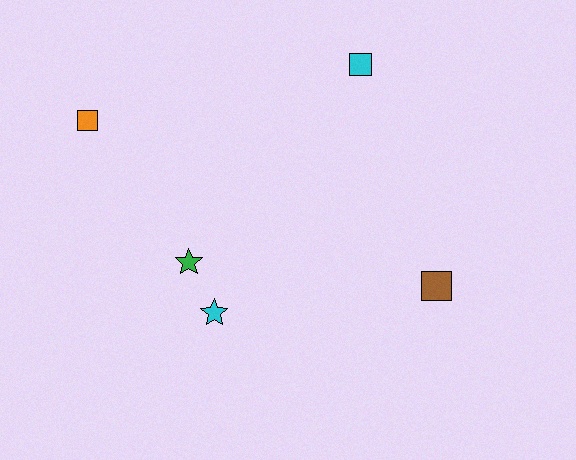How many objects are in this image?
There are 5 objects.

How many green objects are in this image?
There is 1 green object.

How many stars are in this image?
There are 2 stars.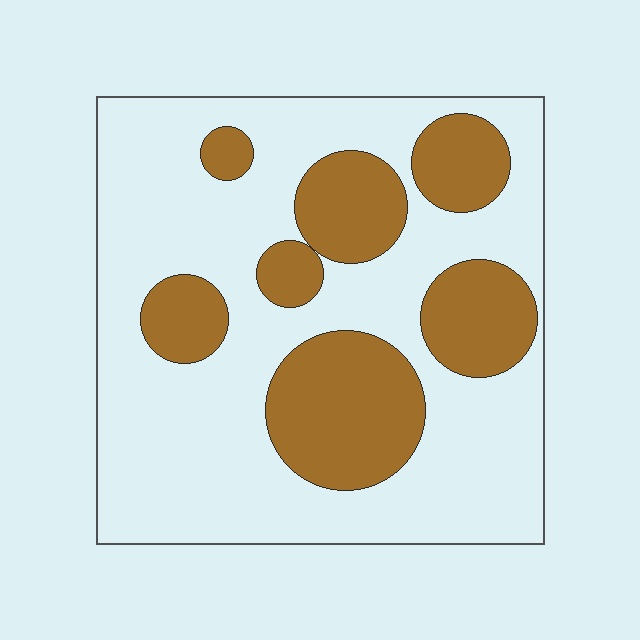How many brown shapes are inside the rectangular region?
7.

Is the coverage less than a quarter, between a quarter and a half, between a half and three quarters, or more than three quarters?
Between a quarter and a half.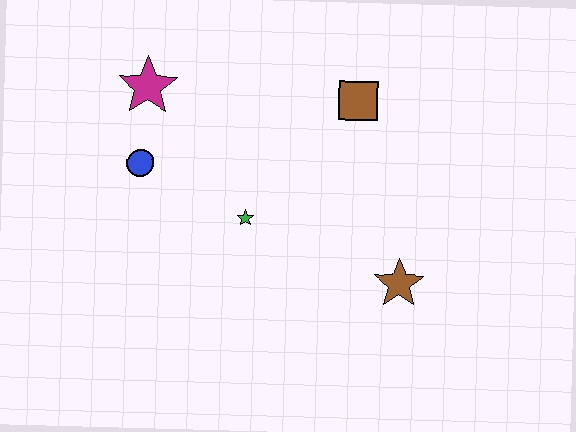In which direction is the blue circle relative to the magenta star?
The blue circle is below the magenta star.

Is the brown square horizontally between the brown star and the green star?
Yes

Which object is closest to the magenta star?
The blue circle is closest to the magenta star.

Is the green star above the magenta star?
No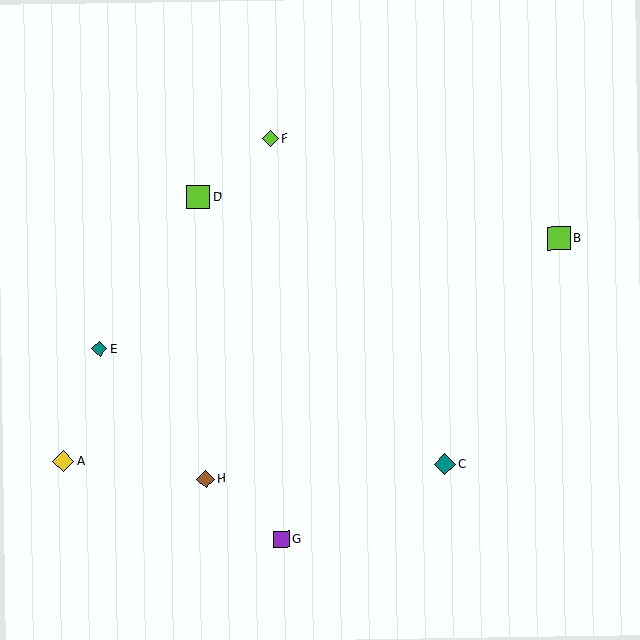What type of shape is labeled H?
Shape H is a brown diamond.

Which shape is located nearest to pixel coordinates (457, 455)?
The teal diamond (labeled C) at (445, 464) is nearest to that location.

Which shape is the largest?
The lime square (labeled B) is the largest.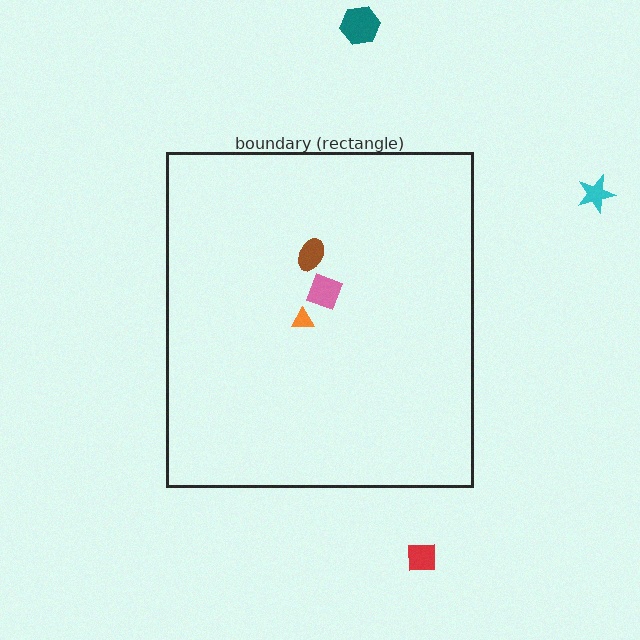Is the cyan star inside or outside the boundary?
Outside.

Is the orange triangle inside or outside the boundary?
Inside.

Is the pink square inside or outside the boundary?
Inside.